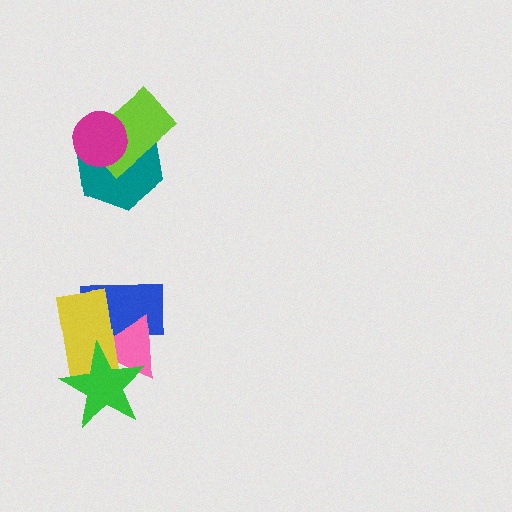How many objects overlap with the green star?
3 objects overlap with the green star.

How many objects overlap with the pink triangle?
3 objects overlap with the pink triangle.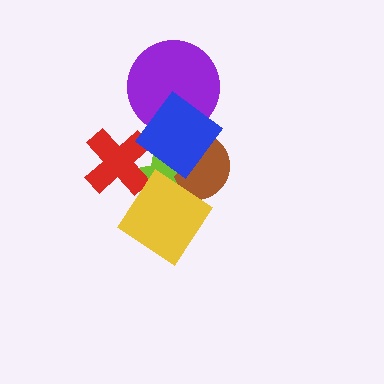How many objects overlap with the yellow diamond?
3 objects overlap with the yellow diamond.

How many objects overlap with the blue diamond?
4 objects overlap with the blue diamond.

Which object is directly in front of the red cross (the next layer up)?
The yellow diamond is directly in front of the red cross.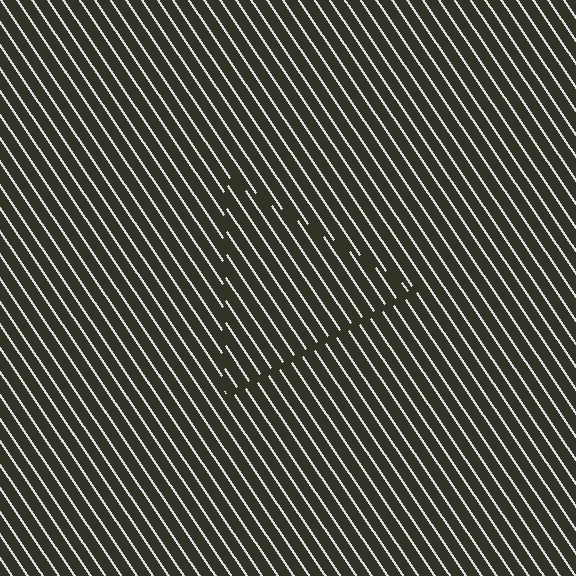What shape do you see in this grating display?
An illusory triangle. The interior of the shape contains the same grating, shifted by half a period — the contour is defined by the phase discontinuity where line-ends from the inner and outer gratings abut.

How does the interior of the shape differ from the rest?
The interior of the shape contains the same grating, shifted by half a period — the contour is defined by the phase discontinuity where line-ends from the inner and outer gratings abut.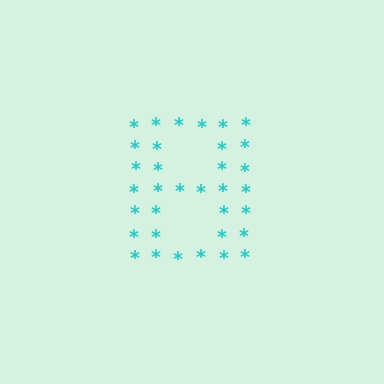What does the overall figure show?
The overall figure shows the letter B.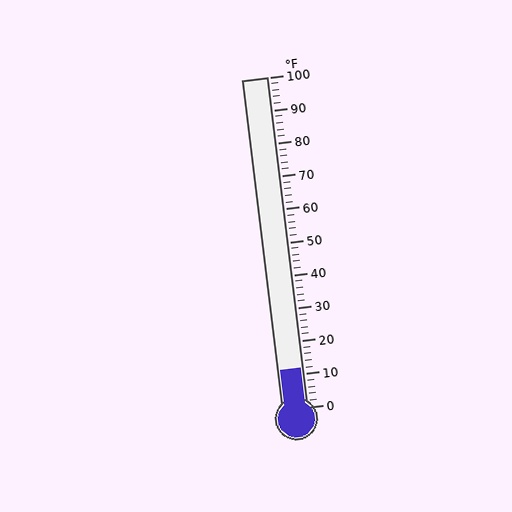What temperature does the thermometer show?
The thermometer shows approximately 12°F.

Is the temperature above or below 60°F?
The temperature is below 60°F.